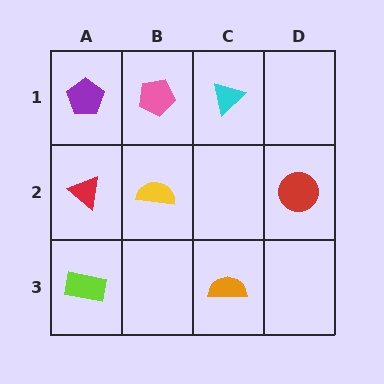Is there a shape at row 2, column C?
No, that cell is empty.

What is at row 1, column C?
A cyan triangle.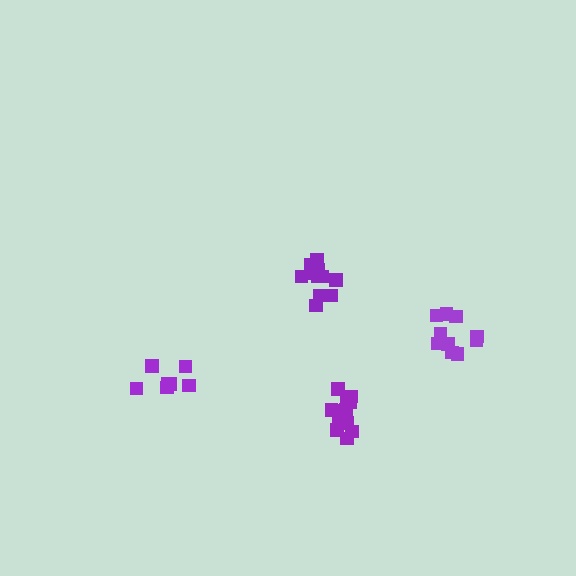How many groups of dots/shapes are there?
There are 4 groups.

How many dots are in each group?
Group 1: 7 dots, Group 2: 11 dots, Group 3: 10 dots, Group 4: 12 dots (40 total).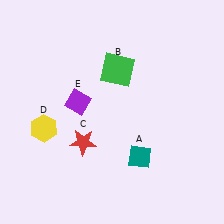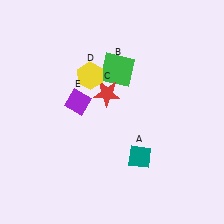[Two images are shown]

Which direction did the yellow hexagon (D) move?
The yellow hexagon (D) moved up.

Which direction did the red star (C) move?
The red star (C) moved up.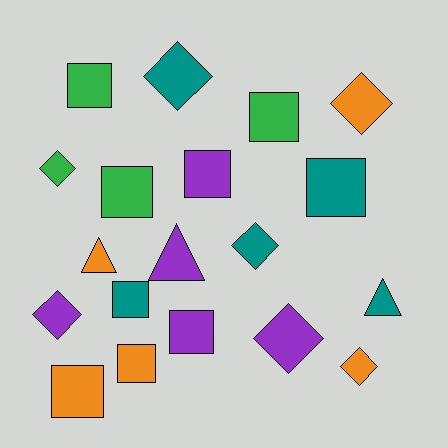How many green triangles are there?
There are no green triangles.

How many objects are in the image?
There are 19 objects.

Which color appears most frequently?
Teal, with 5 objects.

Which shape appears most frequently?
Square, with 9 objects.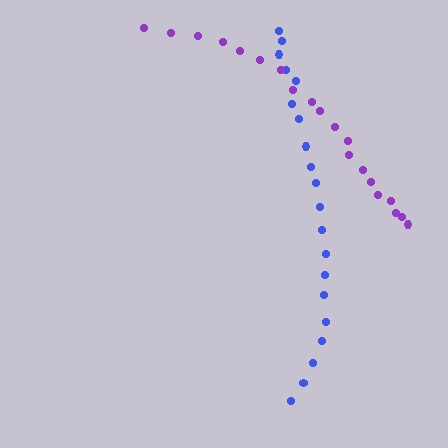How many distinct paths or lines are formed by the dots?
There are 2 distinct paths.